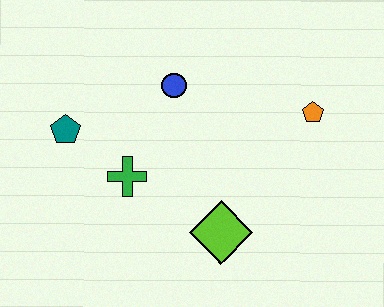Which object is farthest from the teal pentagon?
The orange pentagon is farthest from the teal pentagon.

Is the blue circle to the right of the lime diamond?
No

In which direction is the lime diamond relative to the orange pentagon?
The lime diamond is below the orange pentagon.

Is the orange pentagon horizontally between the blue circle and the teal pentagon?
No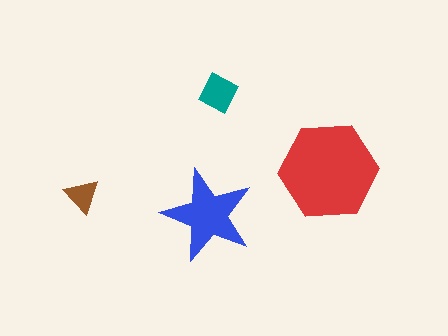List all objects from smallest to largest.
The brown triangle, the teal diamond, the blue star, the red hexagon.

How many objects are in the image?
There are 4 objects in the image.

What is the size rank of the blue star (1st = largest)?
2nd.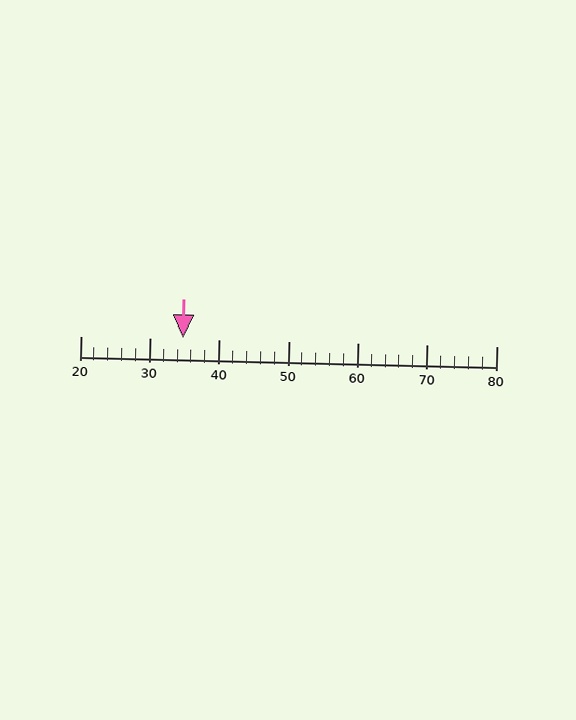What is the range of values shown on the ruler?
The ruler shows values from 20 to 80.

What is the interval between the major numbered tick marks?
The major tick marks are spaced 10 units apart.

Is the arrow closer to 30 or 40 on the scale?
The arrow is closer to 30.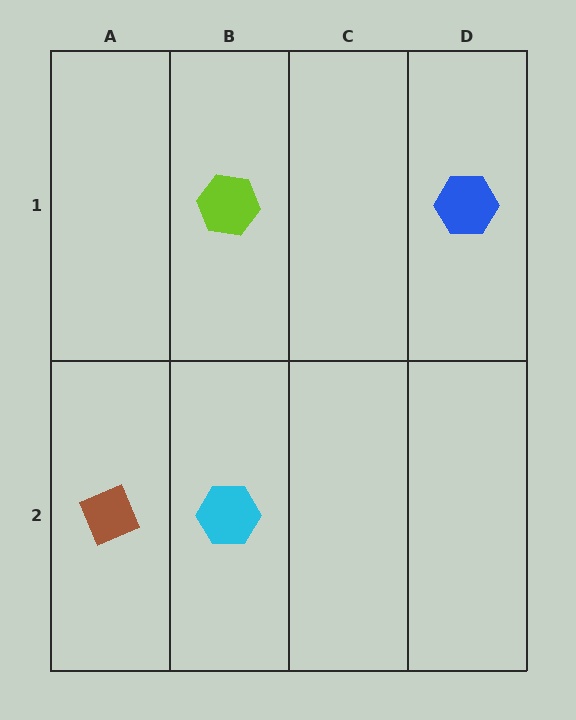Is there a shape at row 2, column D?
No, that cell is empty.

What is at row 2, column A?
A brown diamond.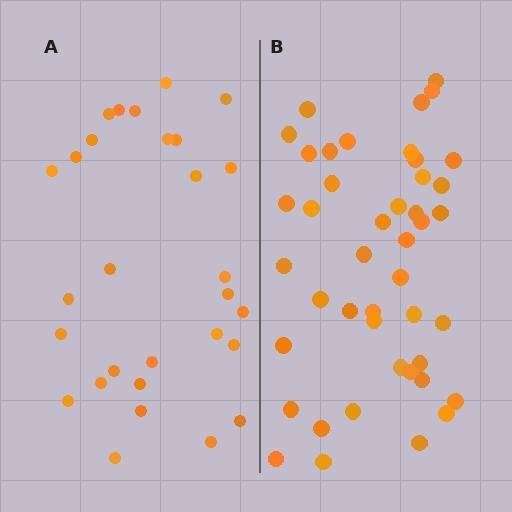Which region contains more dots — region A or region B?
Region B (the right region) has more dots.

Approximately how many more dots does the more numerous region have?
Region B has approximately 15 more dots than region A.